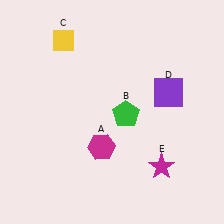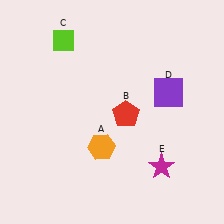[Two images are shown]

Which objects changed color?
A changed from magenta to orange. B changed from green to red. C changed from yellow to lime.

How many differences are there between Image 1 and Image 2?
There are 3 differences between the two images.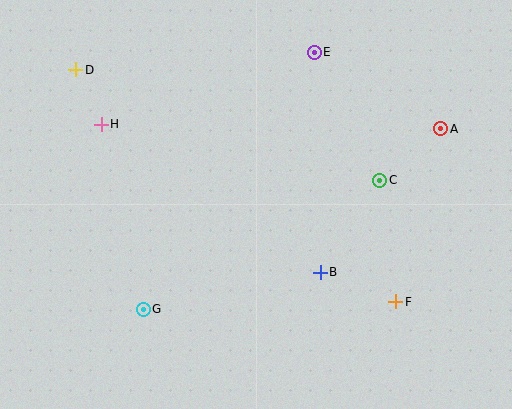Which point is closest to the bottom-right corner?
Point F is closest to the bottom-right corner.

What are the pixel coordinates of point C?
Point C is at (380, 180).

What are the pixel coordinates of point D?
Point D is at (76, 70).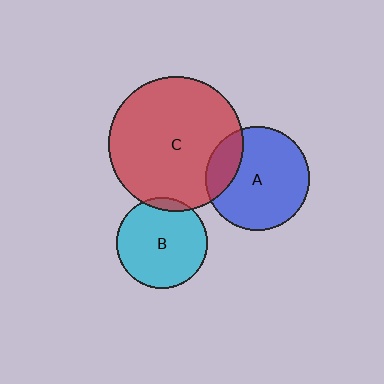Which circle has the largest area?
Circle C (red).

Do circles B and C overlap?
Yes.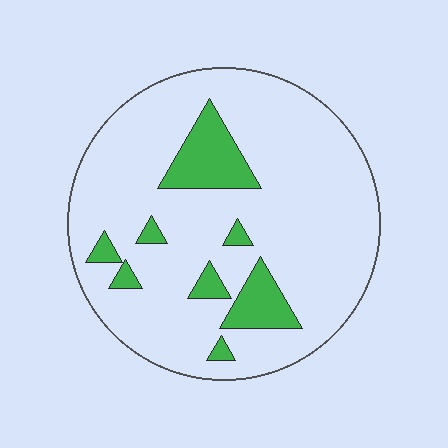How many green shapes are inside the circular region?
8.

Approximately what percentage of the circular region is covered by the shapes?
Approximately 15%.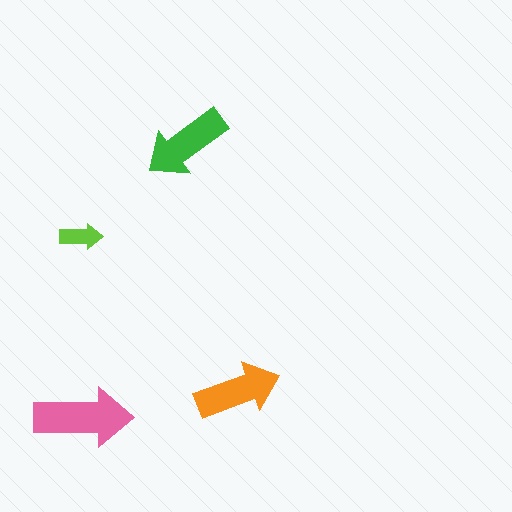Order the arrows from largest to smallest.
the pink one, the green one, the orange one, the lime one.